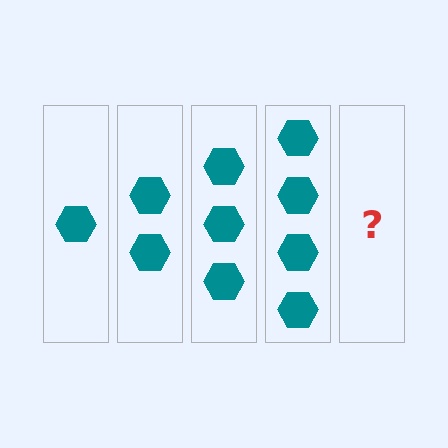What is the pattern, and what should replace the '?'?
The pattern is that each step adds one more hexagon. The '?' should be 5 hexagons.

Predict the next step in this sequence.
The next step is 5 hexagons.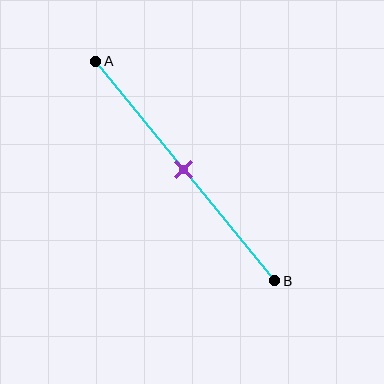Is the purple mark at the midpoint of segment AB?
Yes, the mark is approximately at the midpoint.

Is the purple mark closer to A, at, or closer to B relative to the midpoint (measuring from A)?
The purple mark is approximately at the midpoint of segment AB.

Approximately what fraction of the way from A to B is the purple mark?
The purple mark is approximately 50% of the way from A to B.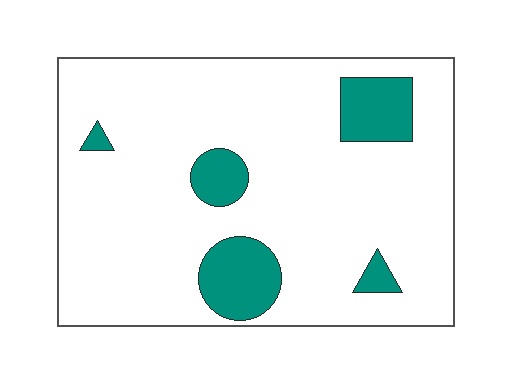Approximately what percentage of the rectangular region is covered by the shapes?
Approximately 15%.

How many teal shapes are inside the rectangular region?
5.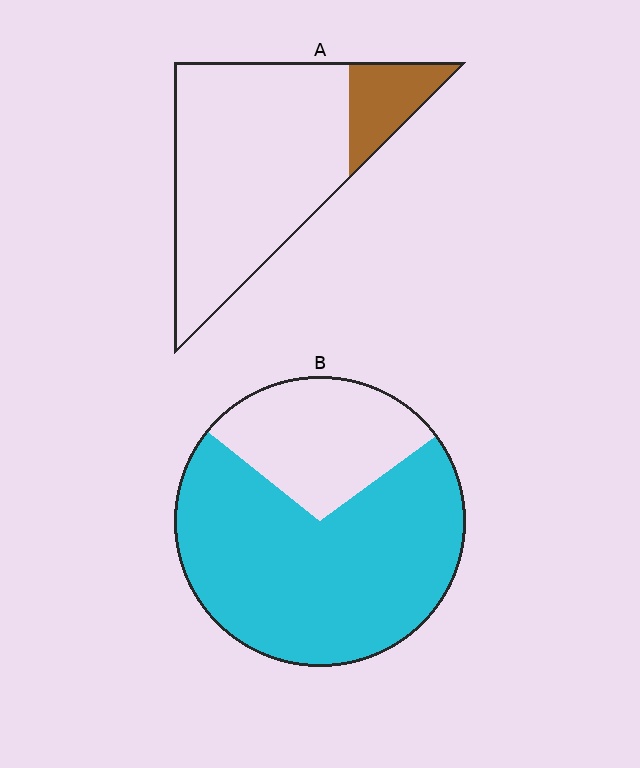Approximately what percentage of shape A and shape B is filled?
A is approximately 15% and B is approximately 70%.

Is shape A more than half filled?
No.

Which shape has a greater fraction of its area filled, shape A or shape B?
Shape B.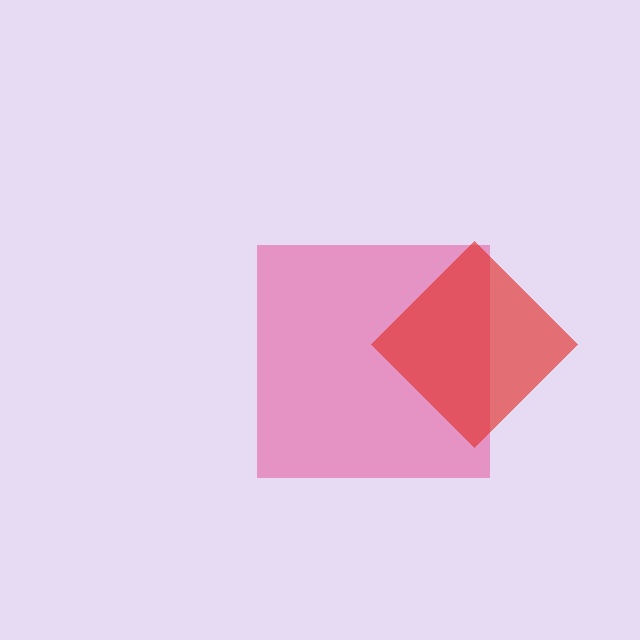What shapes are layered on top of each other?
The layered shapes are: a pink square, a red diamond.